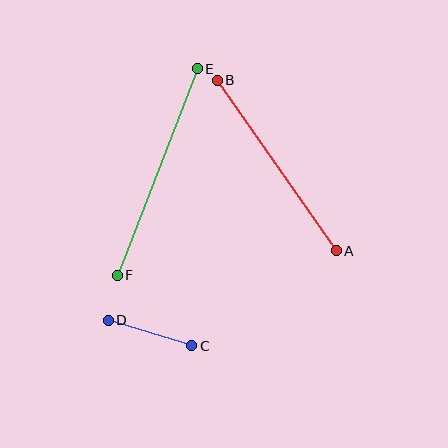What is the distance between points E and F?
The distance is approximately 222 pixels.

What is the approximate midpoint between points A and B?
The midpoint is at approximately (277, 166) pixels.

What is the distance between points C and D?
The distance is approximately 88 pixels.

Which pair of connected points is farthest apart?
Points E and F are farthest apart.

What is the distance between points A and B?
The distance is approximately 208 pixels.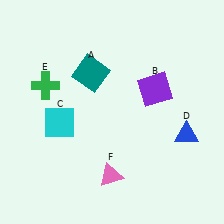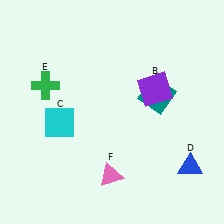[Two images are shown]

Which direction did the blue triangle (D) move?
The blue triangle (D) moved down.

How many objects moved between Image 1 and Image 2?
2 objects moved between the two images.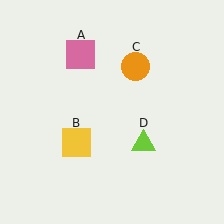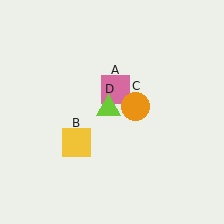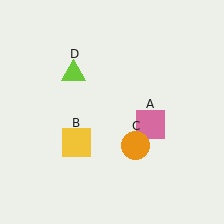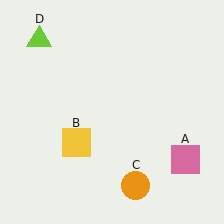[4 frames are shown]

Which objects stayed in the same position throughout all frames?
Yellow square (object B) remained stationary.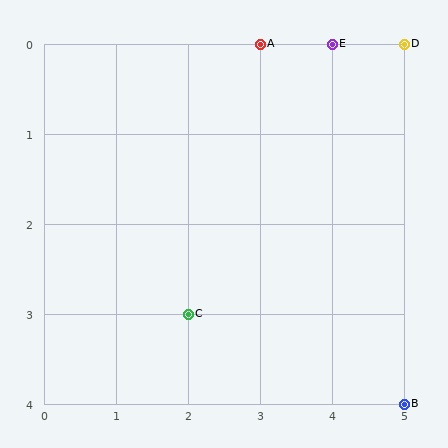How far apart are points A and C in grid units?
Points A and C are 1 column and 3 rows apart (about 3.2 grid units diagonally).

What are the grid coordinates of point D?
Point D is at grid coordinates (5, 0).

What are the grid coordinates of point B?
Point B is at grid coordinates (5, 4).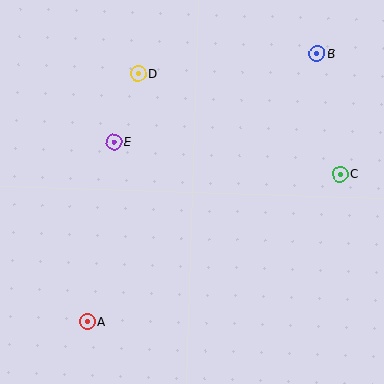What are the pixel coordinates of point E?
Point E is at (114, 142).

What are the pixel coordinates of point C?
Point C is at (340, 174).